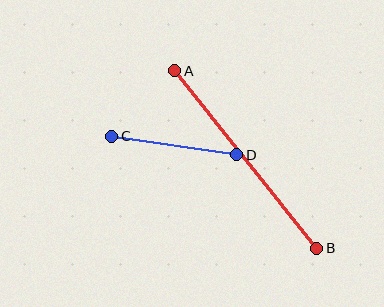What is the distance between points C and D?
The distance is approximately 126 pixels.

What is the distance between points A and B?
The distance is approximately 228 pixels.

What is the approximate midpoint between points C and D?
The midpoint is at approximately (174, 146) pixels.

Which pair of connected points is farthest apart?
Points A and B are farthest apart.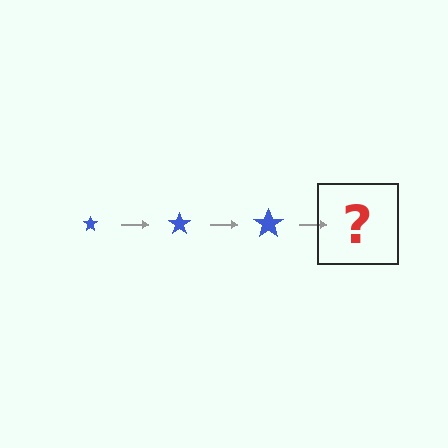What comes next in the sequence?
The next element should be a blue star, larger than the previous one.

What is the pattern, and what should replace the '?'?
The pattern is that the star gets progressively larger each step. The '?' should be a blue star, larger than the previous one.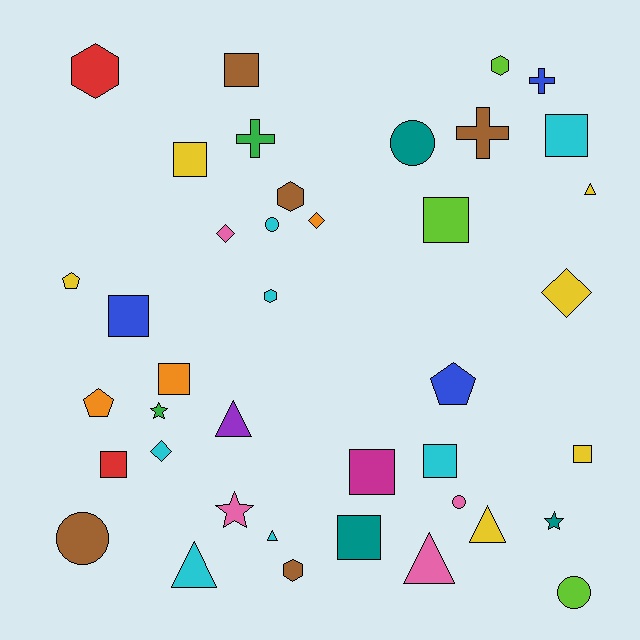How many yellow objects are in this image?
There are 6 yellow objects.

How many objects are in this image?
There are 40 objects.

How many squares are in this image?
There are 11 squares.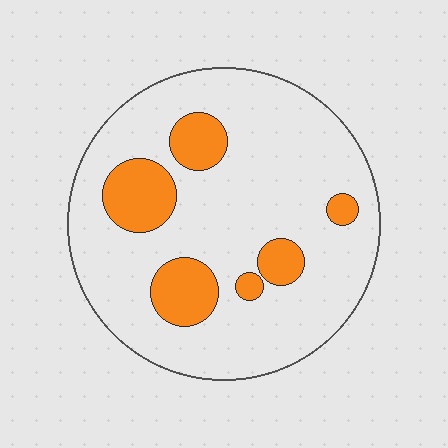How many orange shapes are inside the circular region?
6.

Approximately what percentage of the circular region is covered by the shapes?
Approximately 20%.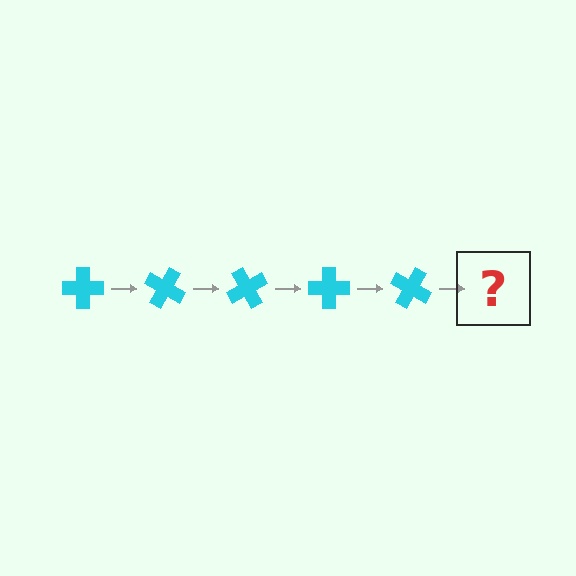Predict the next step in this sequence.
The next step is a cyan cross rotated 150 degrees.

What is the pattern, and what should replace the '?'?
The pattern is that the cross rotates 30 degrees each step. The '?' should be a cyan cross rotated 150 degrees.